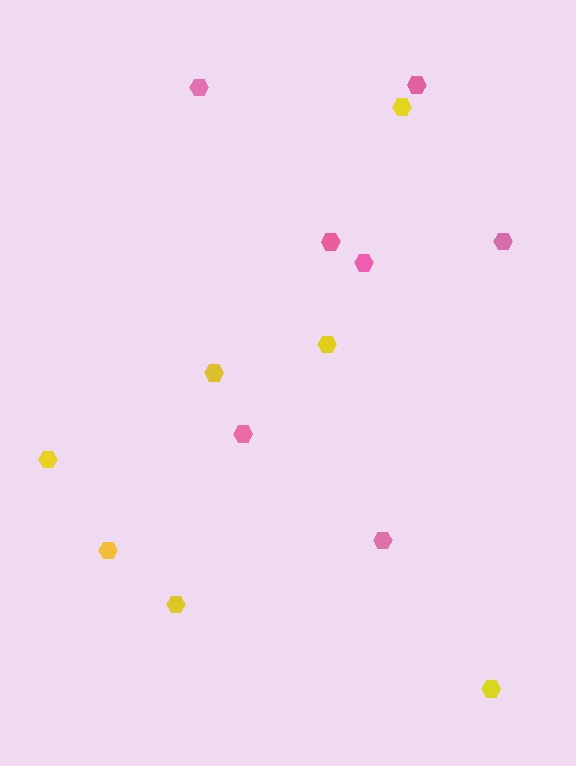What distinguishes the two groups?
There are 2 groups: one group of pink hexagons (7) and one group of yellow hexagons (7).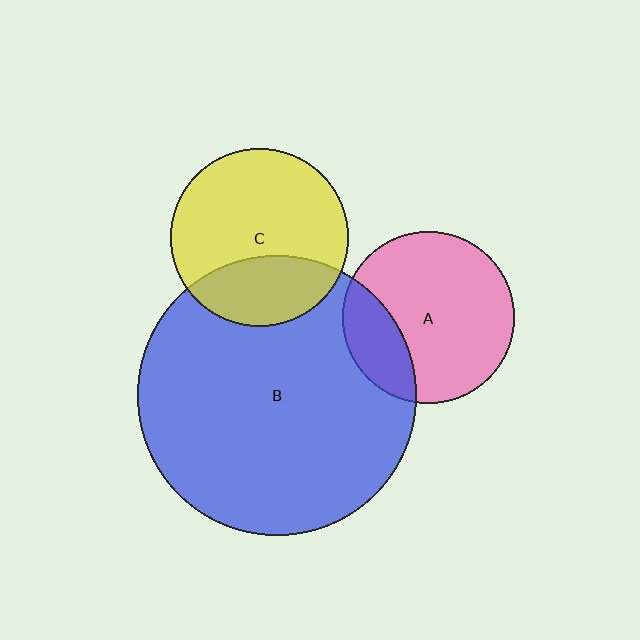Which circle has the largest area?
Circle B (blue).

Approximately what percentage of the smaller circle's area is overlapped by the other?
Approximately 30%.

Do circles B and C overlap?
Yes.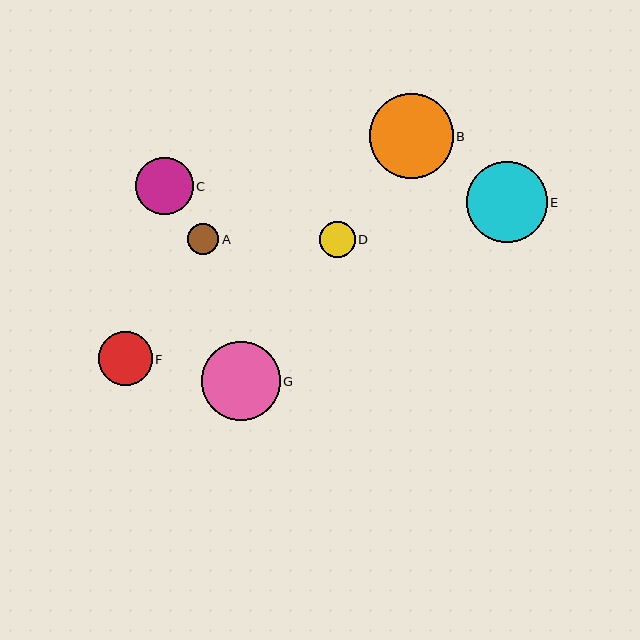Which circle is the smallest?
Circle A is the smallest with a size of approximately 31 pixels.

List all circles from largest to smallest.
From largest to smallest: B, E, G, C, F, D, A.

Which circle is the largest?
Circle B is the largest with a size of approximately 84 pixels.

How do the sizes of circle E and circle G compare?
Circle E and circle G are approximately the same size.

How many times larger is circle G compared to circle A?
Circle G is approximately 2.5 times the size of circle A.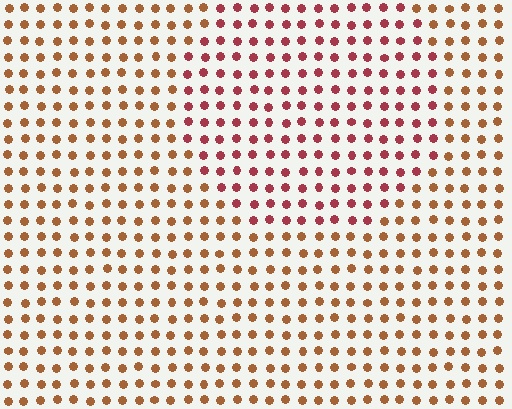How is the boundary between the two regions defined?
The boundary is defined purely by a slight shift in hue (about 34 degrees). Spacing, size, and orientation are identical on both sides.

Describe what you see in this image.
The image is filled with small brown elements in a uniform arrangement. A circle-shaped region is visible where the elements are tinted to a slightly different hue, forming a subtle color boundary.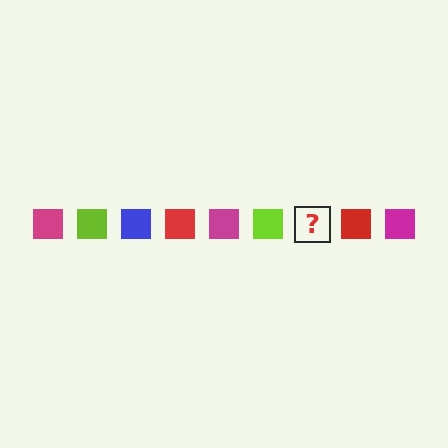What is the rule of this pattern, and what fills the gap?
The rule is that the pattern cycles through magenta, lime, blue, red squares. The gap should be filled with a blue square.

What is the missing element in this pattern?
The missing element is a blue square.